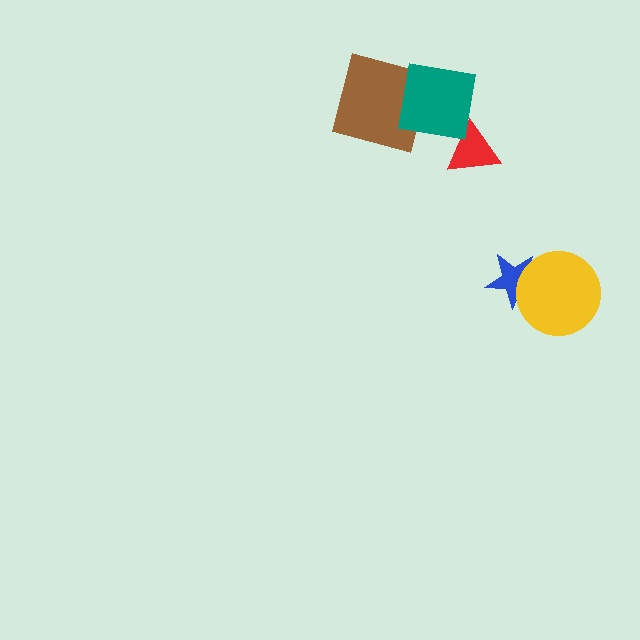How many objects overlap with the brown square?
1 object overlaps with the brown square.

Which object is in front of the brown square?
The teal square is in front of the brown square.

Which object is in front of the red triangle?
The teal square is in front of the red triangle.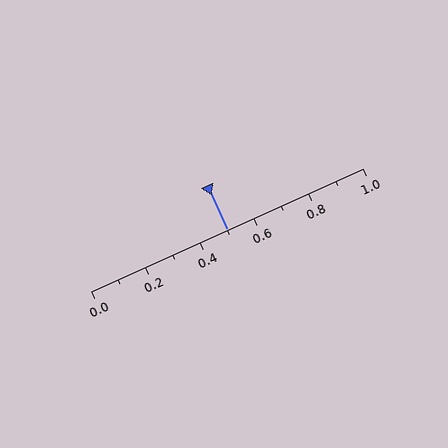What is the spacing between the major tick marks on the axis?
The major ticks are spaced 0.2 apart.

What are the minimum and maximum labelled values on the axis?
The axis runs from 0.0 to 1.0.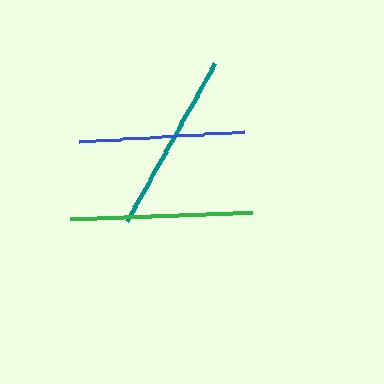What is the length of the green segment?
The green segment is approximately 183 pixels long.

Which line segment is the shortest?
The blue line is the shortest at approximately 165 pixels.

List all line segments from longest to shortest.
From longest to shortest: green, teal, blue.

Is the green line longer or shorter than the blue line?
The green line is longer than the blue line.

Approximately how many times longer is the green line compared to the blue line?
The green line is approximately 1.1 times the length of the blue line.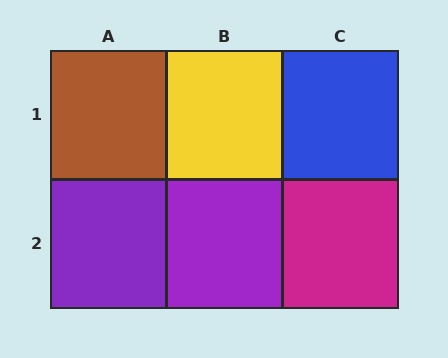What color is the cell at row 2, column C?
Magenta.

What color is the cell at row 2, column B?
Purple.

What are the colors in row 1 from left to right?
Brown, yellow, blue.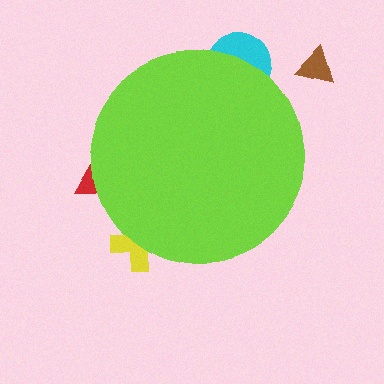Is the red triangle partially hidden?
Yes, the red triangle is partially hidden behind the lime circle.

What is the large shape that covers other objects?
A lime circle.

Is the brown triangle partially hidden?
No, the brown triangle is fully visible.